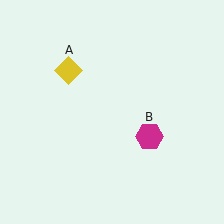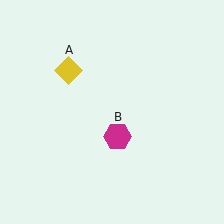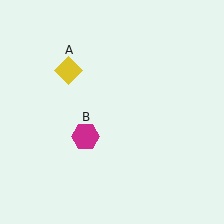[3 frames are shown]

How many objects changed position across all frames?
1 object changed position: magenta hexagon (object B).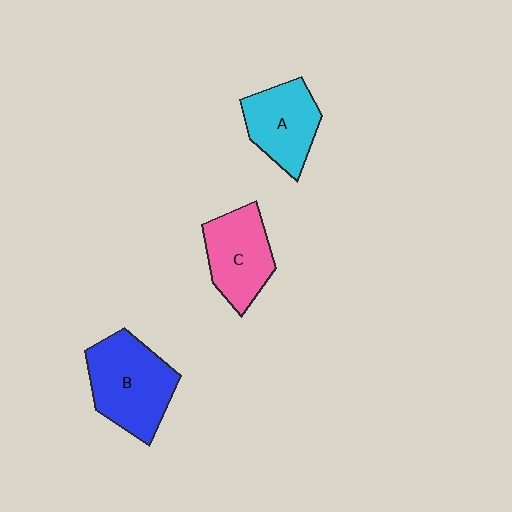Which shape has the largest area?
Shape B (blue).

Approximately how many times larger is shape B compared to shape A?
Approximately 1.3 times.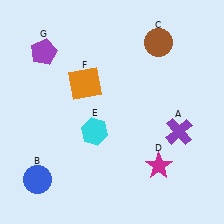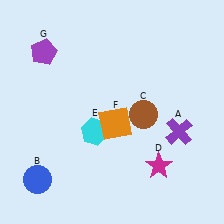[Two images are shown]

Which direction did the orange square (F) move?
The orange square (F) moved down.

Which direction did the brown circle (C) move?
The brown circle (C) moved down.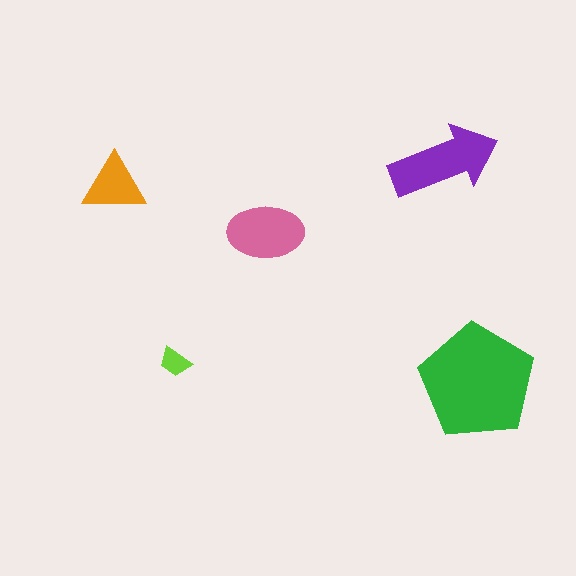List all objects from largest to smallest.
The green pentagon, the purple arrow, the pink ellipse, the orange triangle, the lime trapezoid.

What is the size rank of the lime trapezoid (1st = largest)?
5th.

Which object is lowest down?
The green pentagon is bottommost.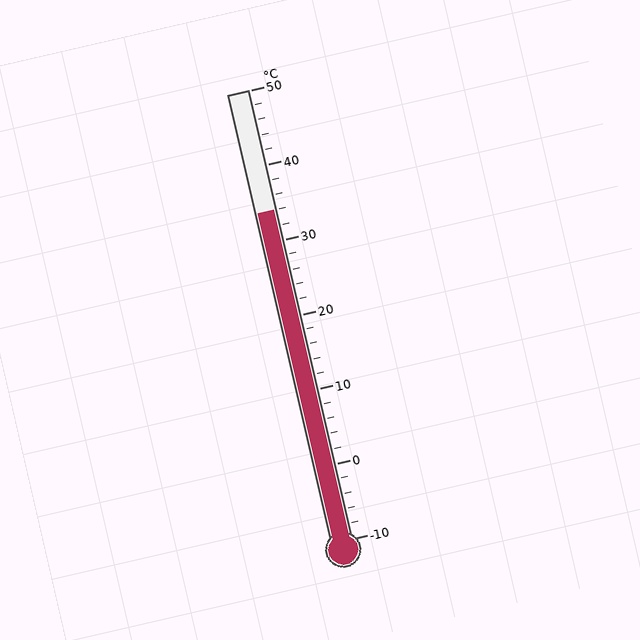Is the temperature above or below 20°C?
The temperature is above 20°C.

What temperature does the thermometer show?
The thermometer shows approximately 34°C.